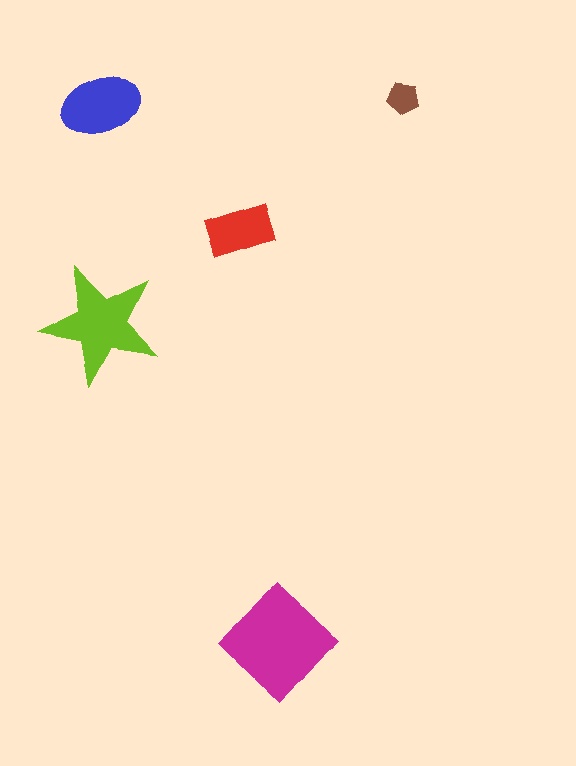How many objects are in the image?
There are 5 objects in the image.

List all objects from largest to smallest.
The magenta diamond, the lime star, the blue ellipse, the red rectangle, the brown pentagon.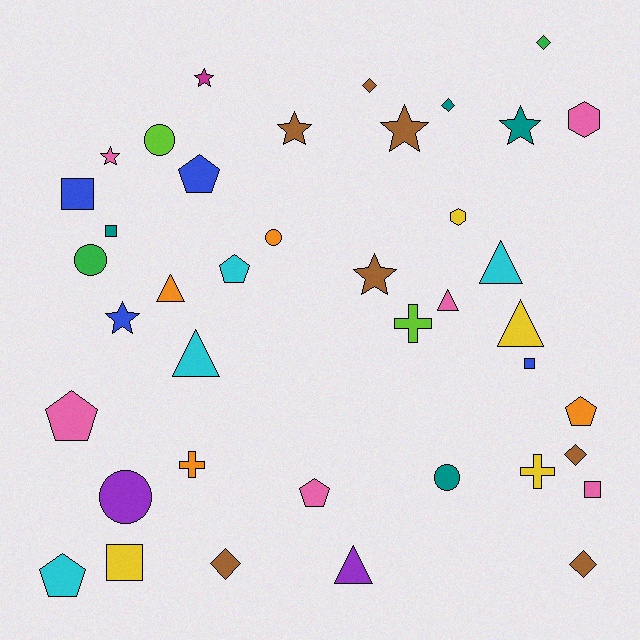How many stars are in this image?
There are 7 stars.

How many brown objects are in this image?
There are 7 brown objects.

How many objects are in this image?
There are 40 objects.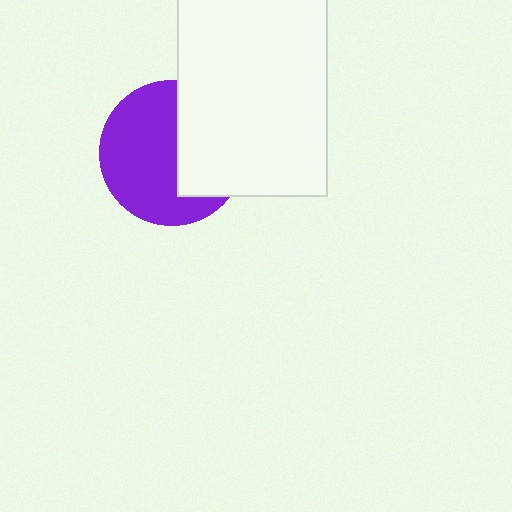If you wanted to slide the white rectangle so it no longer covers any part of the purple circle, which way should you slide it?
Slide it right — that is the most direct way to separate the two shapes.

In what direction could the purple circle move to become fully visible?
The purple circle could move left. That would shift it out from behind the white rectangle entirely.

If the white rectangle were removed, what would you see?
You would see the complete purple circle.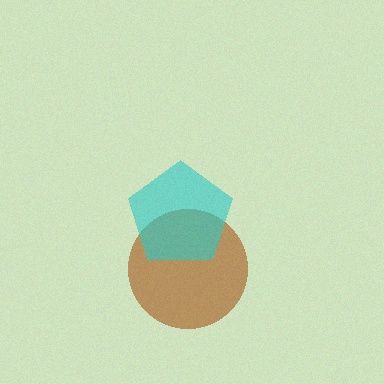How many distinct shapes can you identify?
There are 2 distinct shapes: a brown circle, a cyan pentagon.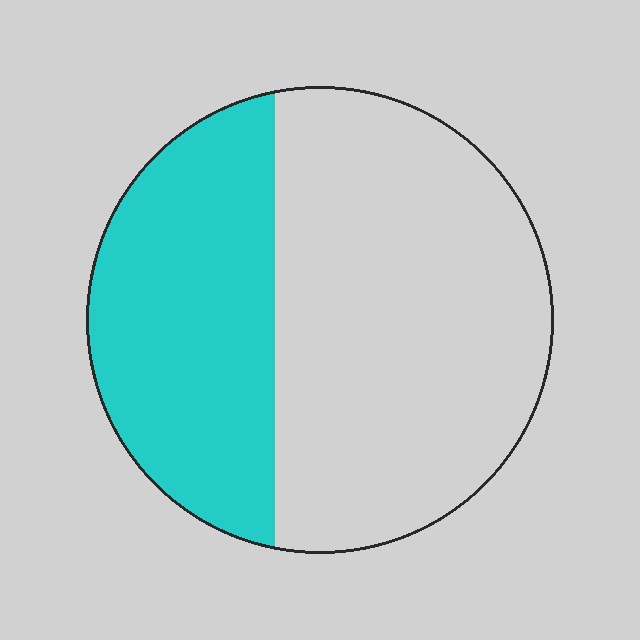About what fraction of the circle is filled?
About three eighths (3/8).